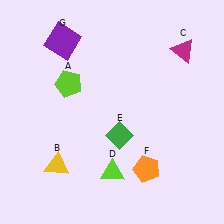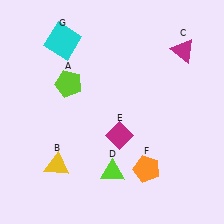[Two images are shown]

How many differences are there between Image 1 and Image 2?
There are 2 differences between the two images.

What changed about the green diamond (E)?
In Image 1, E is green. In Image 2, it changed to magenta.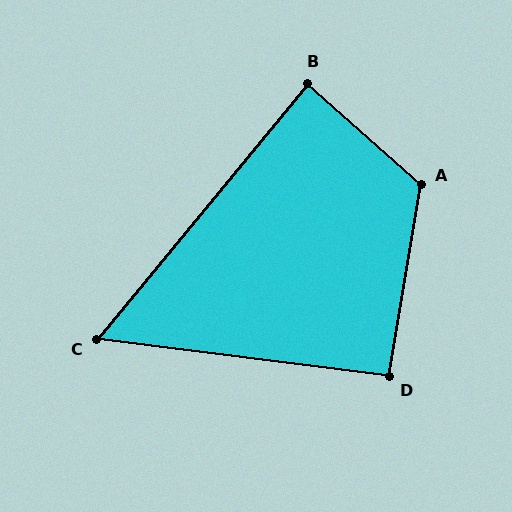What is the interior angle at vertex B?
Approximately 88 degrees (approximately right).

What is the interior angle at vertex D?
Approximately 92 degrees (approximately right).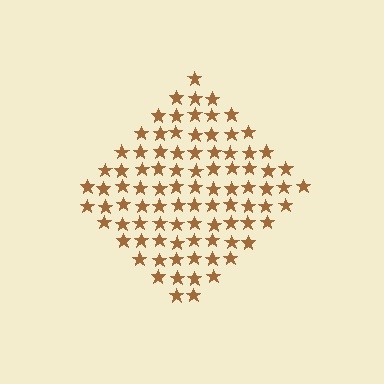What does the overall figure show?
The overall figure shows a diamond.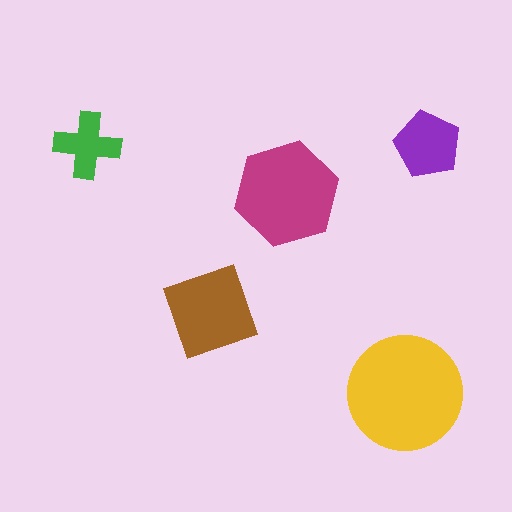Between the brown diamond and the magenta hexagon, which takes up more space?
The magenta hexagon.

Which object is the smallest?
The green cross.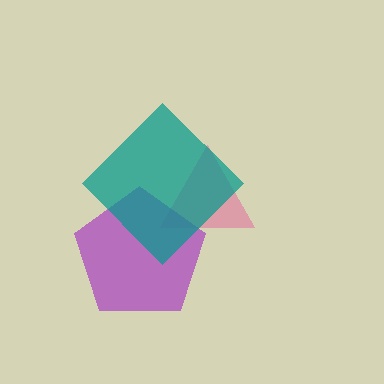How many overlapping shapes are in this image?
There are 3 overlapping shapes in the image.